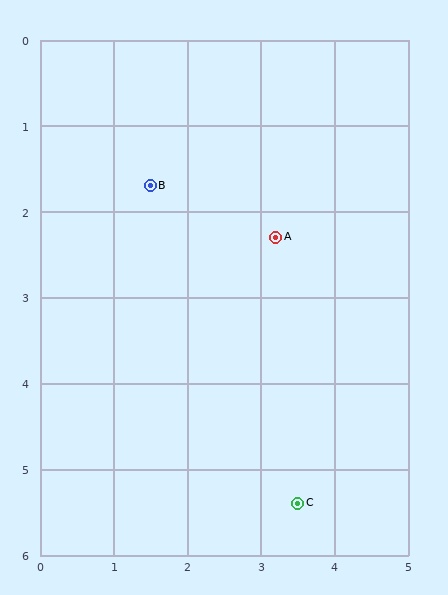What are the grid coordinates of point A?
Point A is at approximately (3.2, 2.3).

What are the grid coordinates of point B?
Point B is at approximately (1.5, 1.7).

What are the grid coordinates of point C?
Point C is at approximately (3.5, 5.4).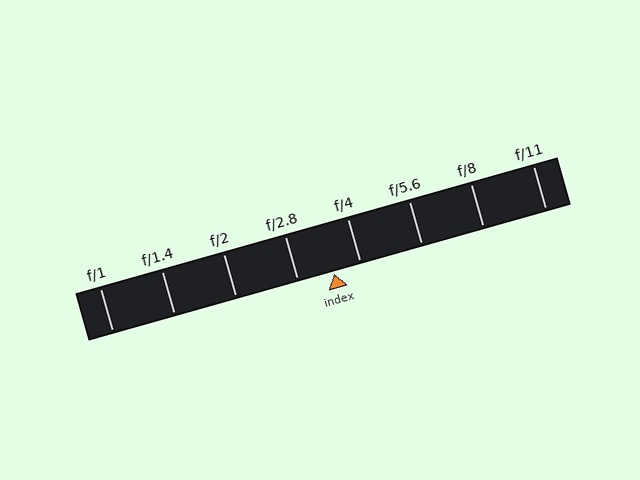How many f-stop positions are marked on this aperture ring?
There are 8 f-stop positions marked.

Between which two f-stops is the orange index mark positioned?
The index mark is between f/2.8 and f/4.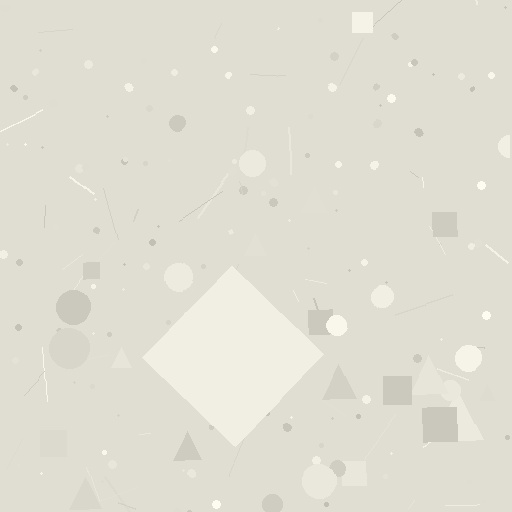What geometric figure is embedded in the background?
A diamond is embedded in the background.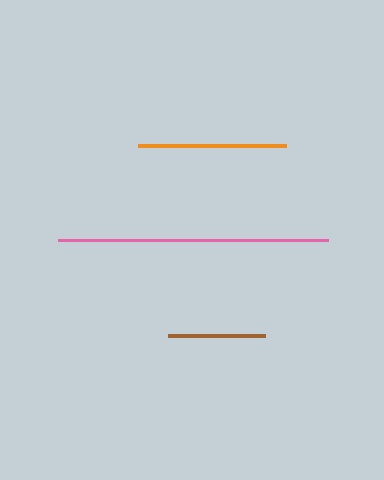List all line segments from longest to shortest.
From longest to shortest: pink, orange, brown.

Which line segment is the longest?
The pink line is the longest at approximately 270 pixels.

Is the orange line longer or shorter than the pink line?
The pink line is longer than the orange line.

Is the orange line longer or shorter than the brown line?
The orange line is longer than the brown line.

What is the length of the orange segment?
The orange segment is approximately 148 pixels long.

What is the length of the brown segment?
The brown segment is approximately 97 pixels long.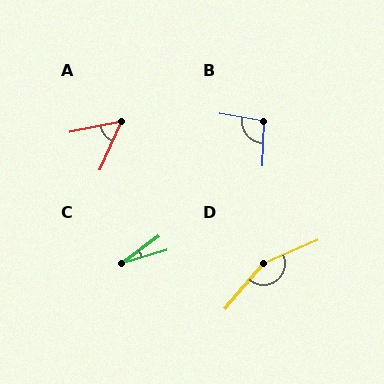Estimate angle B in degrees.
Approximately 97 degrees.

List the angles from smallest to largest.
C (20°), A (55°), B (97°), D (153°).